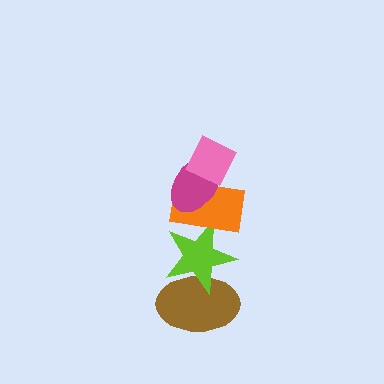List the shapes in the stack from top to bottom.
From top to bottom: the pink diamond, the magenta ellipse, the orange rectangle, the lime star, the brown ellipse.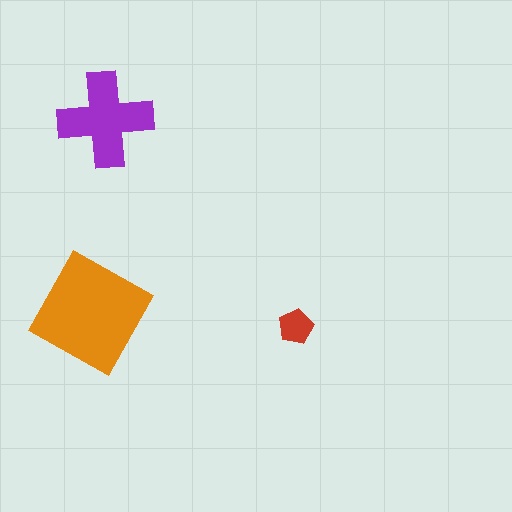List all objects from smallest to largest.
The red pentagon, the purple cross, the orange square.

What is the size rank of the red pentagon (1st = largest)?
3rd.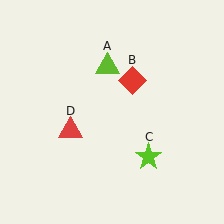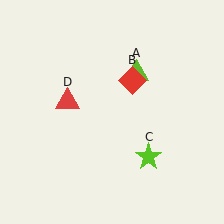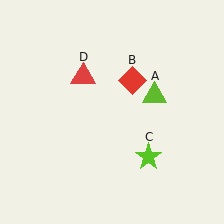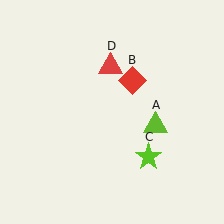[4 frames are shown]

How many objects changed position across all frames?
2 objects changed position: lime triangle (object A), red triangle (object D).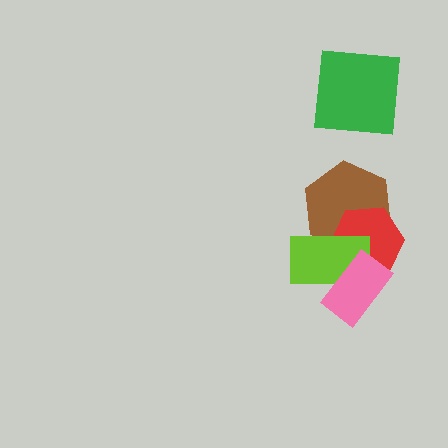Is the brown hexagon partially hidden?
Yes, it is partially covered by another shape.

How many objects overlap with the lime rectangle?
3 objects overlap with the lime rectangle.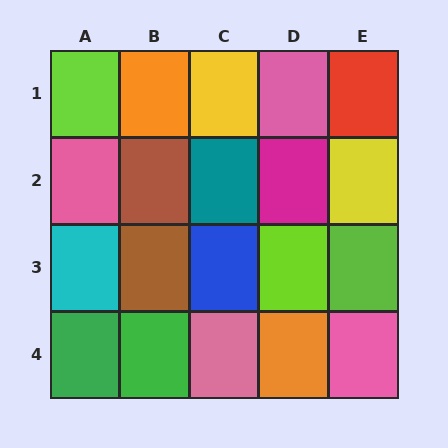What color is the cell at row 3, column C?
Blue.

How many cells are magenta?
1 cell is magenta.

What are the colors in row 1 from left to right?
Lime, orange, yellow, pink, red.